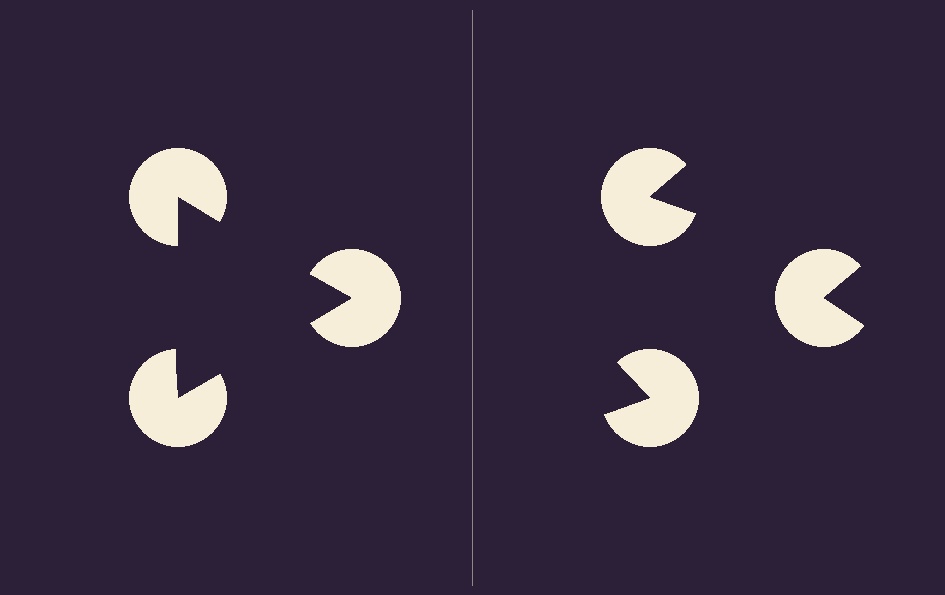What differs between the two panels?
The pac-man discs are positioned identically on both sides; only the wedge orientations differ. On the left they align to a triangle; on the right they are misaligned.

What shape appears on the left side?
An illusory triangle.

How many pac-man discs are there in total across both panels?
6 — 3 on each side.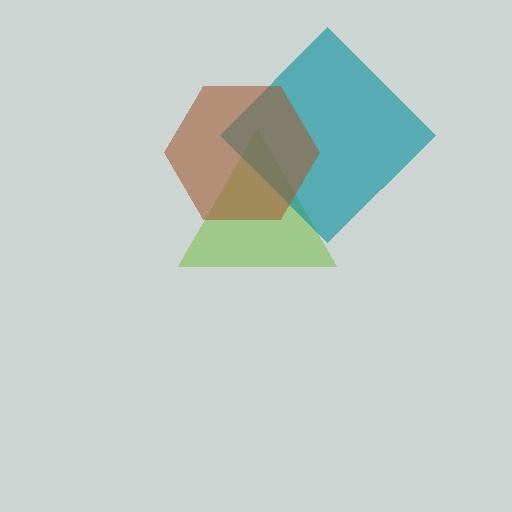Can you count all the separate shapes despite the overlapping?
Yes, there are 3 separate shapes.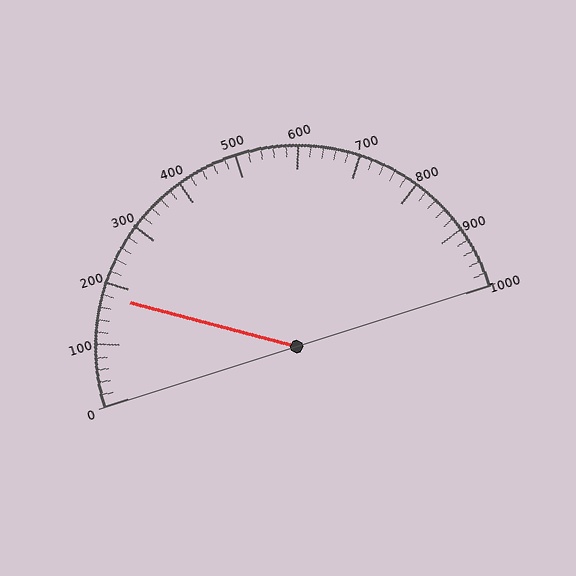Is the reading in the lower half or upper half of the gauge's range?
The reading is in the lower half of the range (0 to 1000).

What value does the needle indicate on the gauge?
The needle indicates approximately 180.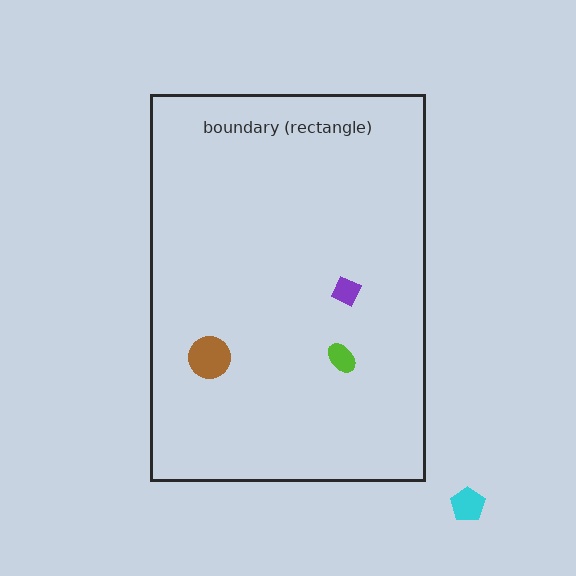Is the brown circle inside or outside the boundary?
Inside.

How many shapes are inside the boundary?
3 inside, 1 outside.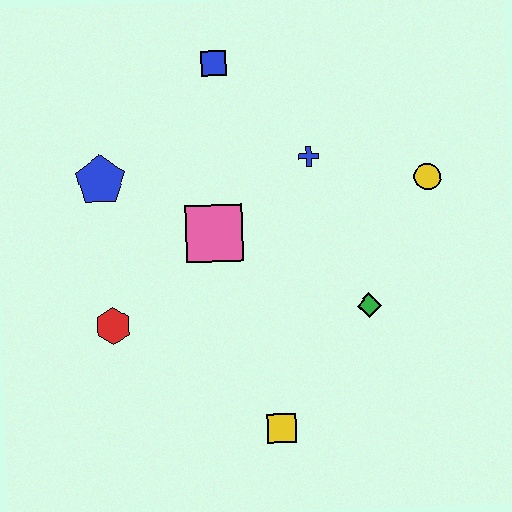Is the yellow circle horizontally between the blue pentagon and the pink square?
No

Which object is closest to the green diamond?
The yellow circle is closest to the green diamond.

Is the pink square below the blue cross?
Yes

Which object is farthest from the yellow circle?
The red hexagon is farthest from the yellow circle.